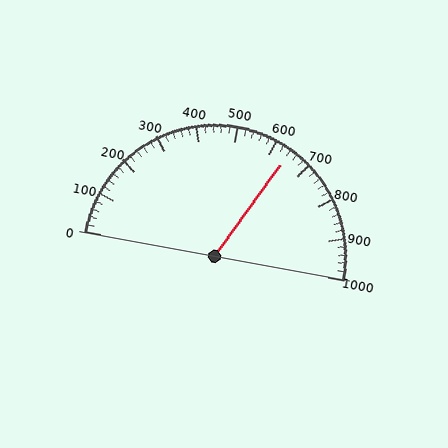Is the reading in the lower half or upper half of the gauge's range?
The reading is in the upper half of the range (0 to 1000).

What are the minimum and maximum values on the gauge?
The gauge ranges from 0 to 1000.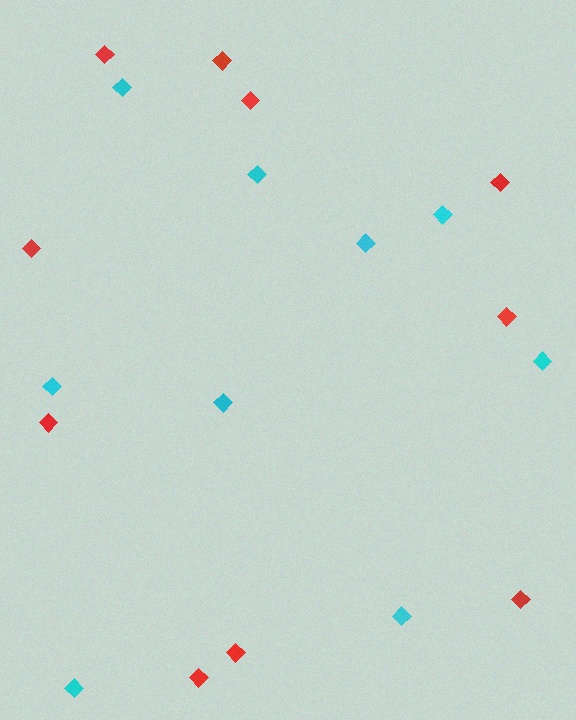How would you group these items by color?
There are 2 groups: one group of cyan diamonds (9) and one group of red diamonds (10).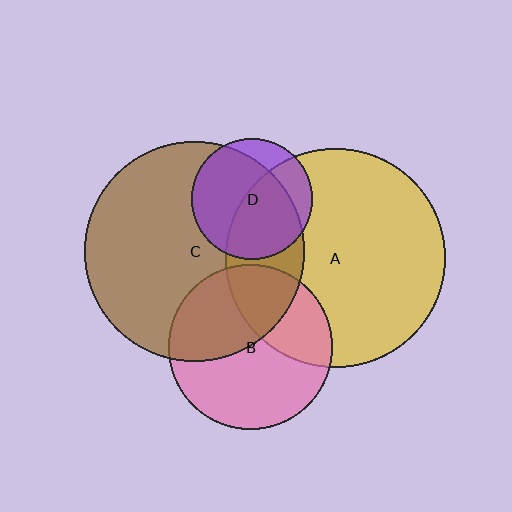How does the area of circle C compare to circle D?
Approximately 3.3 times.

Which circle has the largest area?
Circle C (brown).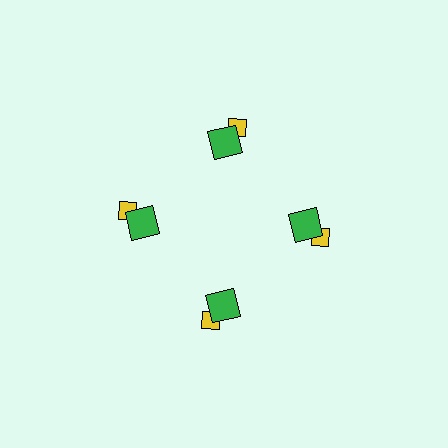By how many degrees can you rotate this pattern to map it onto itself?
The pattern maps onto itself every 90 degrees of rotation.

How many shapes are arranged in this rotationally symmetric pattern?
There are 8 shapes, arranged in 4 groups of 2.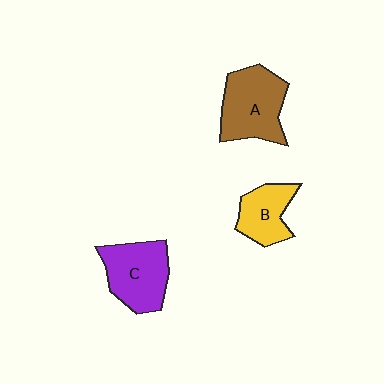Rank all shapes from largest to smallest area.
From largest to smallest: A (brown), C (purple), B (yellow).